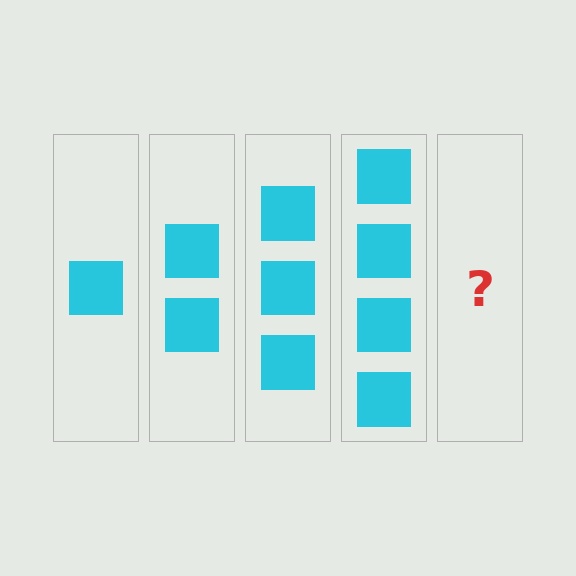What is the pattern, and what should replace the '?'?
The pattern is that each step adds one more square. The '?' should be 5 squares.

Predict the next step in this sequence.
The next step is 5 squares.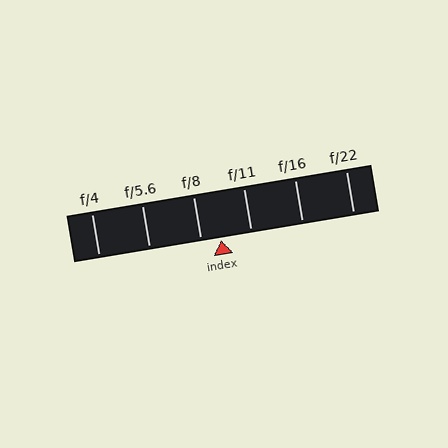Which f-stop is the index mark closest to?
The index mark is closest to f/8.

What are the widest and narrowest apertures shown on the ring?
The widest aperture shown is f/4 and the narrowest is f/22.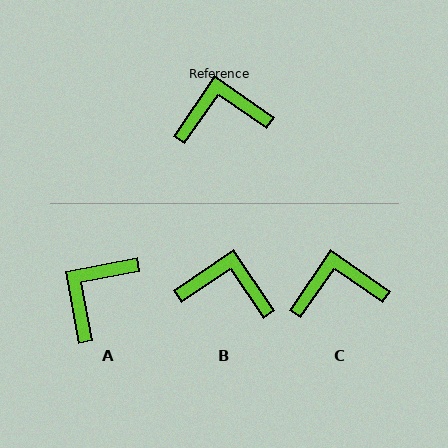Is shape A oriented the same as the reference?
No, it is off by about 45 degrees.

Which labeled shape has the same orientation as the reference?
C.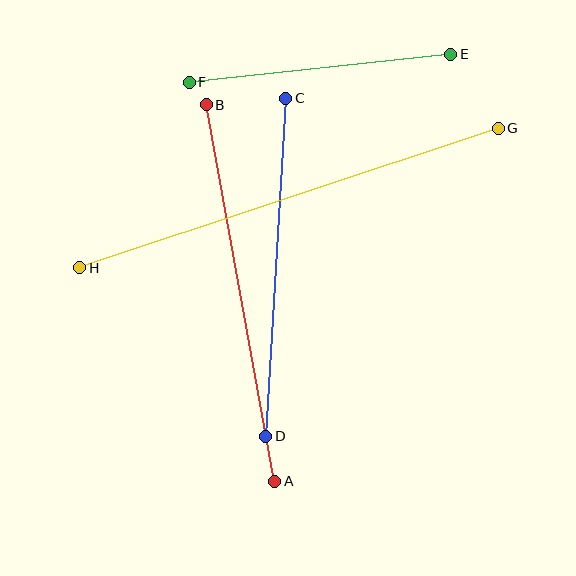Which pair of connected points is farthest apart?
Points G and H are farthest apart.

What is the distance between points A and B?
The distance is approximately 383 pixels.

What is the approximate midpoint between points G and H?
The midpoint is at approximately (289, 198) pixels.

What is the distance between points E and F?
The distance is approximately 263 pixels.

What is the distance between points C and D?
The distance is approximately 339 pixels.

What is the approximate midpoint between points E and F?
The midpoint is at approximately (320, 68) pixels.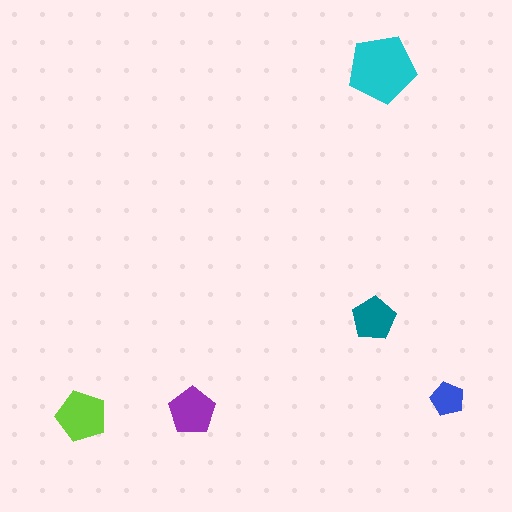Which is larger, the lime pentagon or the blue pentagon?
The lime one.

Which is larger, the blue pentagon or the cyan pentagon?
The cyan one.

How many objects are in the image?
There are 5 objects in the image.